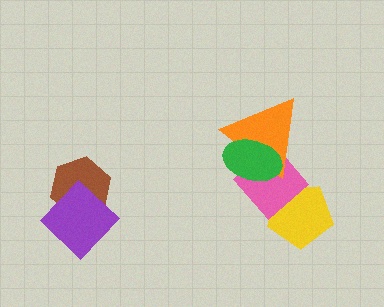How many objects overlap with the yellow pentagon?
1 object overlaps with the yellow pentagon.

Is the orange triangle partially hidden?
Yes, it is partially covered by another shape.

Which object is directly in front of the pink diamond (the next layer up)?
The orange triangle is directly in front of the pink diamond.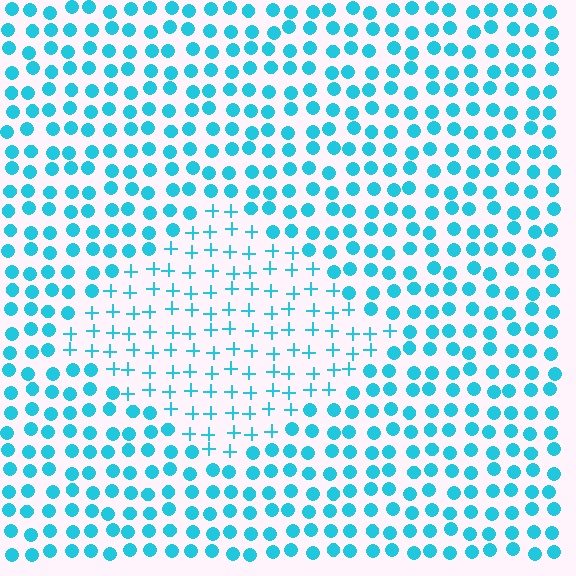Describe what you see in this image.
The image is filled with small cyan elements arranged in a uniform grid. A diamond-shaped region contains plus signs, while the surrounding area contains circles. The boundary is defined purely by the change in element shape.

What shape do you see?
I see a diamond.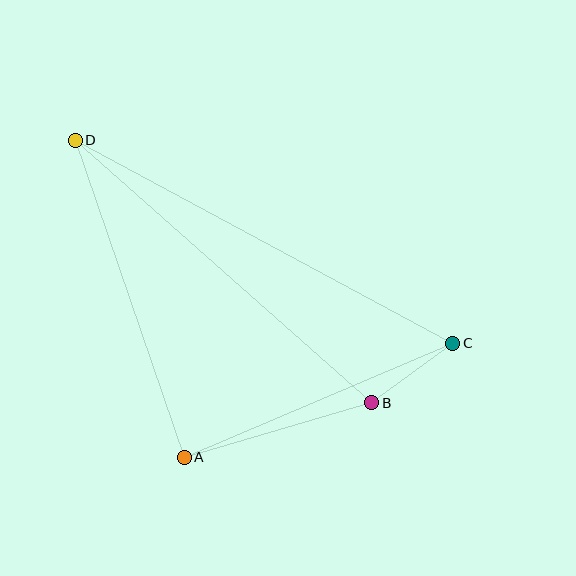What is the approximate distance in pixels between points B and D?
The distance between B and D is approximately 396 pixels.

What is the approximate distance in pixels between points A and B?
The distance between A and B is approximately 196 pixels.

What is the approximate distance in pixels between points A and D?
The distance between A and D is approximately 335 pixels.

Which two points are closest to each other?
Points B and C are closest to each other.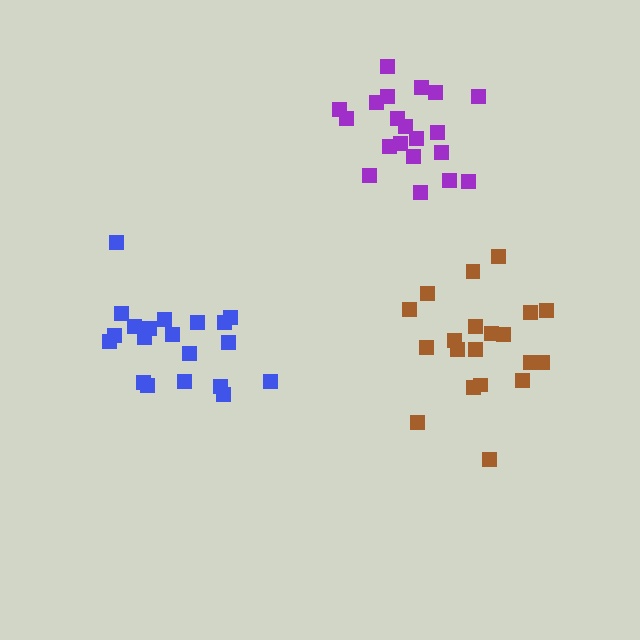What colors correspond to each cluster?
The clusters are colored: brown, blue, purple.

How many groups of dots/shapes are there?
There are 3 groups.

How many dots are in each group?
Group 1: 20 dots, Group 2: 20 dots, Group 3: 20 dots (60 total).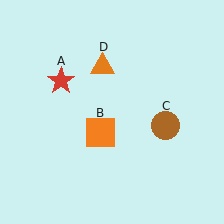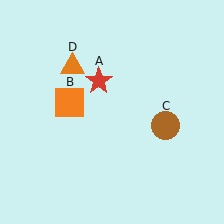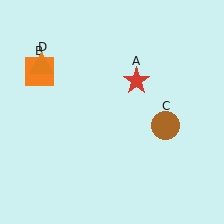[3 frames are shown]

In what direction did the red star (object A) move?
The red star (object A) moved right.